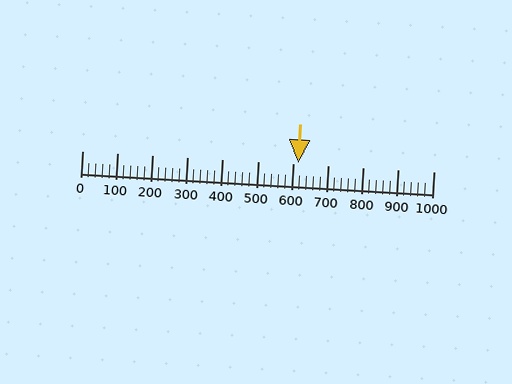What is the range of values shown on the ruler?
The ruler shows values from 0 to 1000.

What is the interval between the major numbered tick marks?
The major tick marks are spaced 100 units apart.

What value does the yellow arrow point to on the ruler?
The yellow arrow points to approximately 615.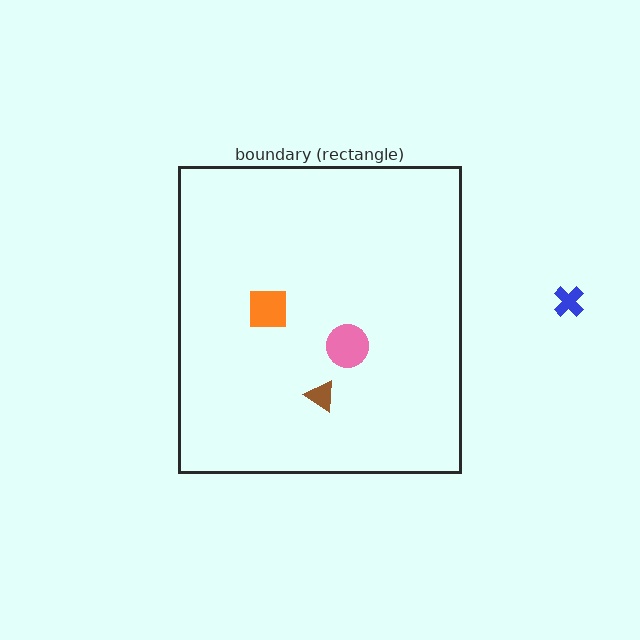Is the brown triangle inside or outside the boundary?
Inside.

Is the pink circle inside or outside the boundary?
Inside.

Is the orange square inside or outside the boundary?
Inside.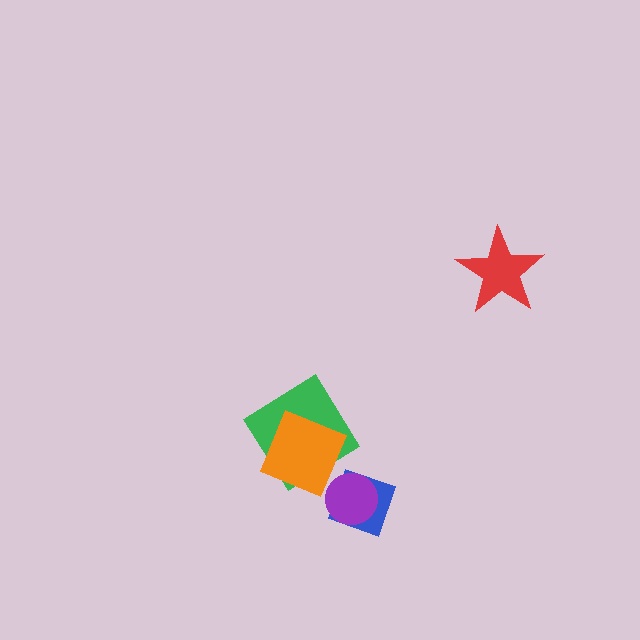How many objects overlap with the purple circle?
1 object overlaps with the purple circle.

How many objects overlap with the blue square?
1 object overlaps with the blue square.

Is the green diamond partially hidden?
Yes, it is partially covered by another shape.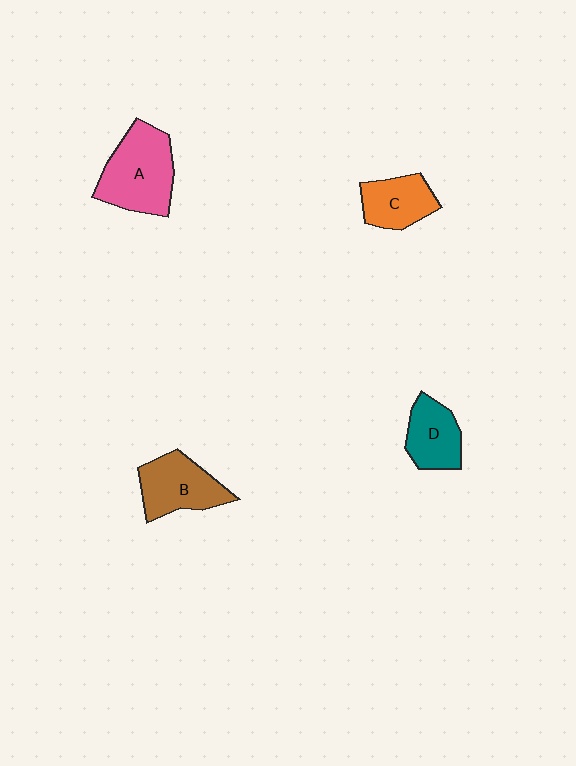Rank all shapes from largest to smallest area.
From largest to smallest: A (pink), B (brown), D (teal), C (orange).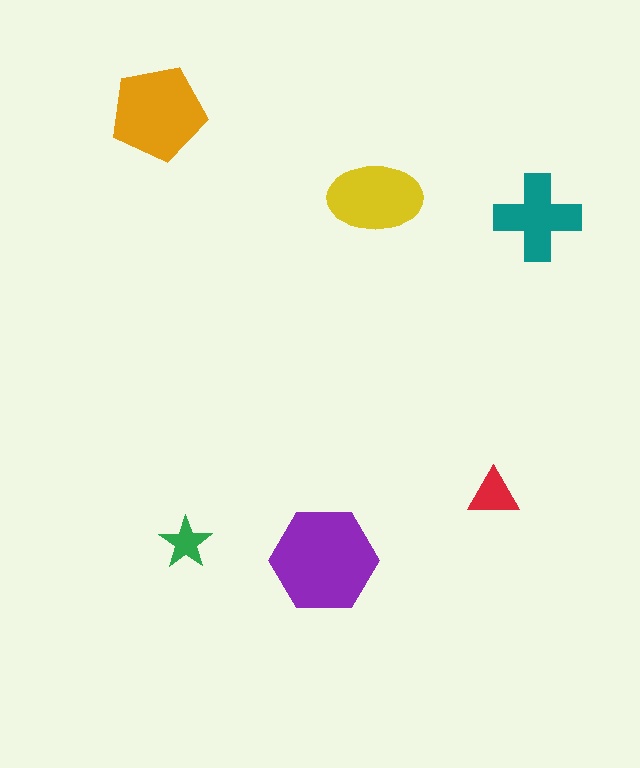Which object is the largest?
The purple hexagon.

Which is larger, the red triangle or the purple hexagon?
The purple hexagon.